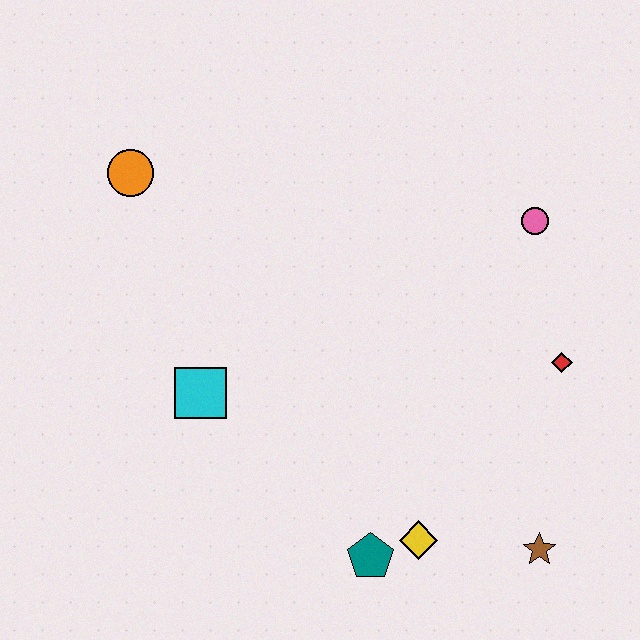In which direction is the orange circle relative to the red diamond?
The orange circle is to the left of the red diamond.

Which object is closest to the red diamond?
The pink circle is closest to the red diamond.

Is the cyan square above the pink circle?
No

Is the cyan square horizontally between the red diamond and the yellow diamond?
No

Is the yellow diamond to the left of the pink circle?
Yes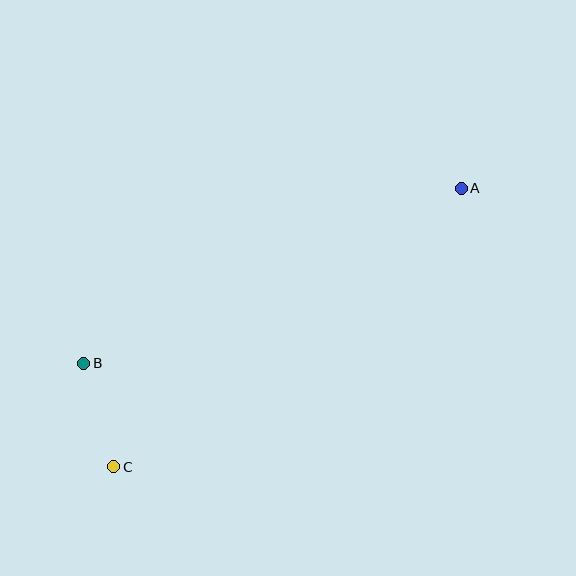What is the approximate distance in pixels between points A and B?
The distance between A and B is approximately 416 pixels.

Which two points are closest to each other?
Points B and C are closest to each other.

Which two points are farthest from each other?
Points A and C are farthest from each other.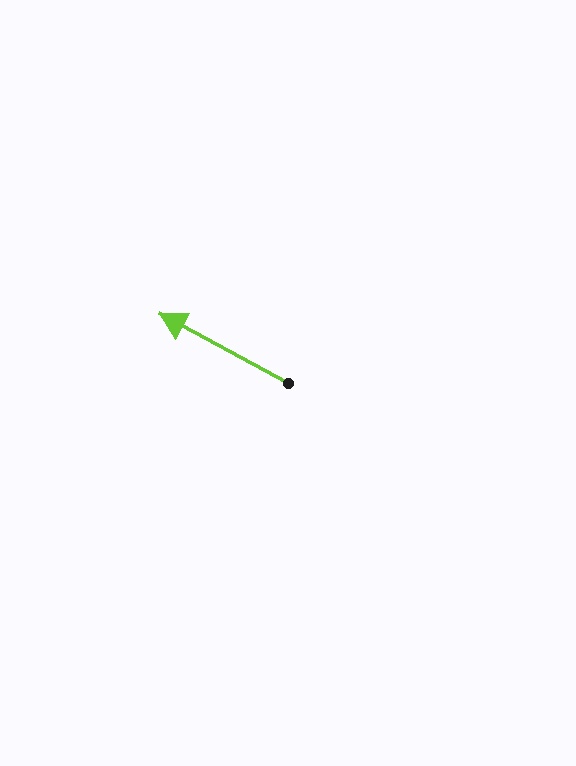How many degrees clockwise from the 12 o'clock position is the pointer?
Approximately 298 degrees.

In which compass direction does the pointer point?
Northwest.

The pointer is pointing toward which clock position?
Roughly 10 o'clock.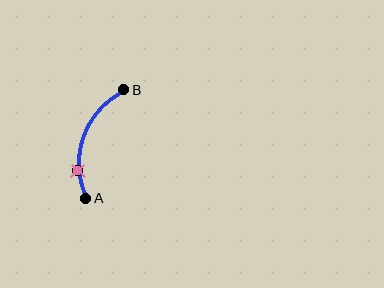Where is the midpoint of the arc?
The arc midpoint is the point on the curve farthest from the straight line joining A and B. It sits to the left of that line.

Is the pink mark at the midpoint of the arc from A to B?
No. The pink mark lies on the arc but is closer to endpoint A. The arc midpoint would be at the point on the curve equidistant along the arc from both A and B.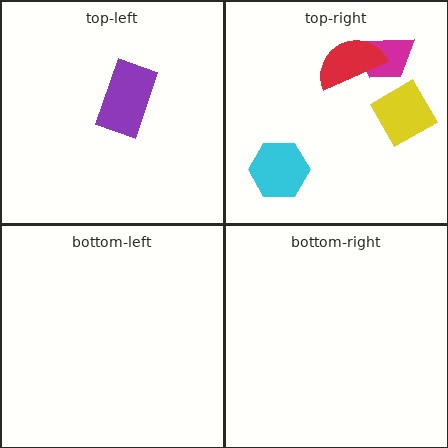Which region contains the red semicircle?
The top-right region.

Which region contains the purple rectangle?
The top-left region.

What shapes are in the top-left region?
The purple rectangle.